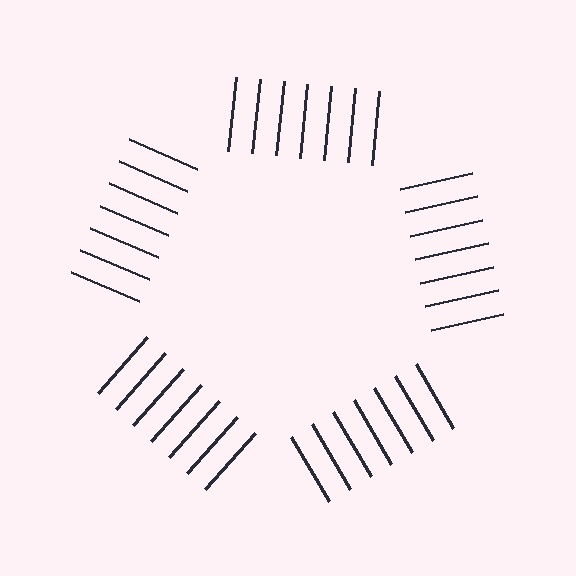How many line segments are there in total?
35 — 7 along each of the 5 edges.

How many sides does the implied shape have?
5 sides — the line-ends trace a pentagon.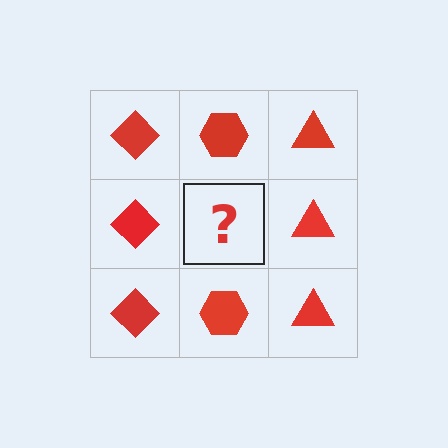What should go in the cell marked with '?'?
The missing cell should contain a red hexagon.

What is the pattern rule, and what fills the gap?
The rule is that each column has a consistent shape. The gap should be filled with a red hexagon.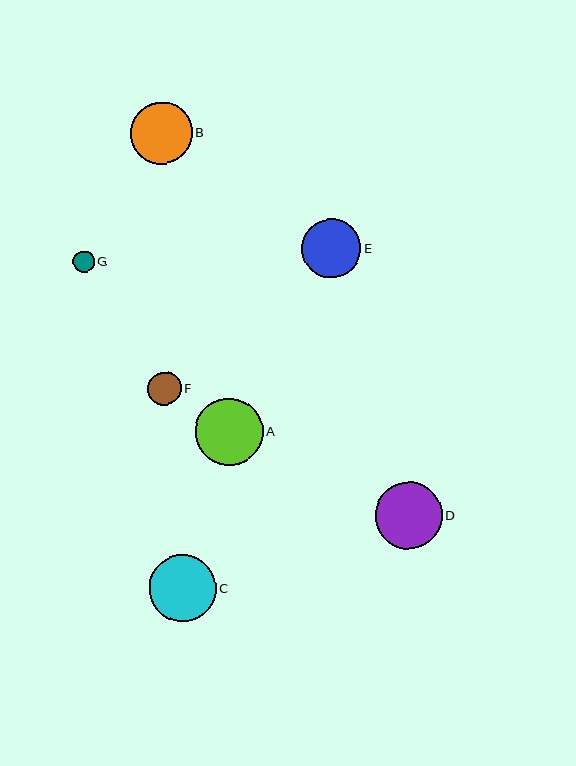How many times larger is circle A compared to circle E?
Circle A is approximately 1.1 times the size of circle E.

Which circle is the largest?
Circle A is the largest with a size of approximately 67 pixels.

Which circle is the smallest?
Circle G is the smallest with a size of approximately 22 pixels.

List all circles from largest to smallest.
From largest to smallest: A, C, D, B, E, F, G.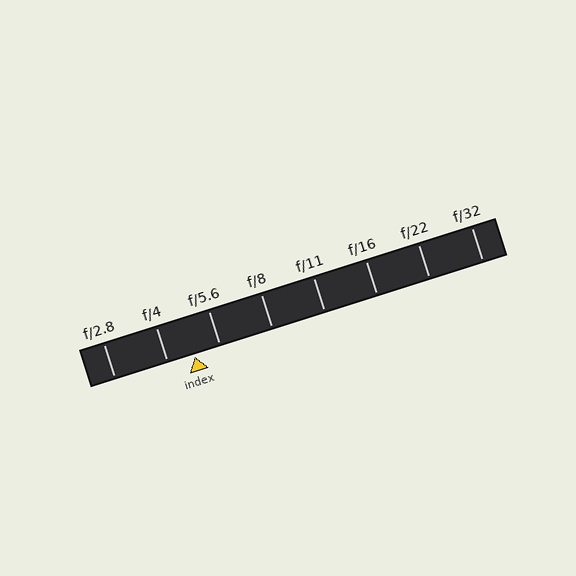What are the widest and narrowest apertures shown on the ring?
The widest aperture shown is f/2.8 and the narrowest is f/32.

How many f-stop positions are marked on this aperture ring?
There are 8 f-stop positions marked.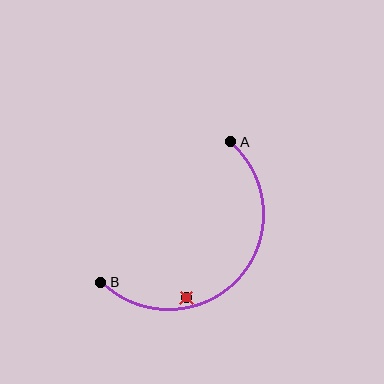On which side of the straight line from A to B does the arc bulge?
The arc bulges below and to the right of the straight line connecting A and B.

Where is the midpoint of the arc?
The arc midpoint is the point on the curve farthest from the straight line joining A and B. It sits below and to the right of that line.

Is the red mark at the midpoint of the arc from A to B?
No — the red mark does not lie on the arc at all. It sits slightly inside the curve.